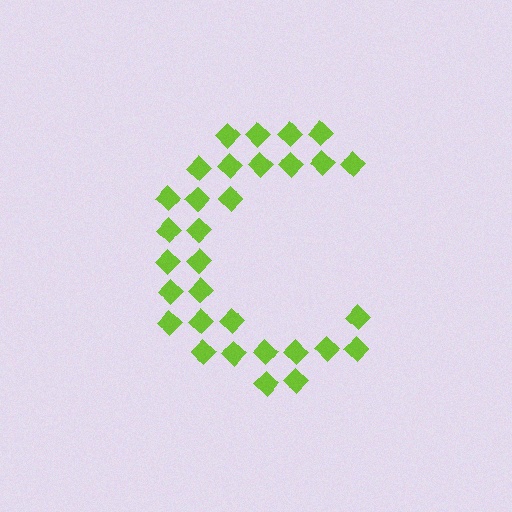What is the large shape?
The large shape is the letter C.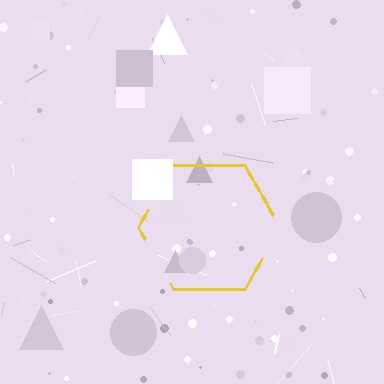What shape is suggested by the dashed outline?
The dashed outline suggests a hexagon.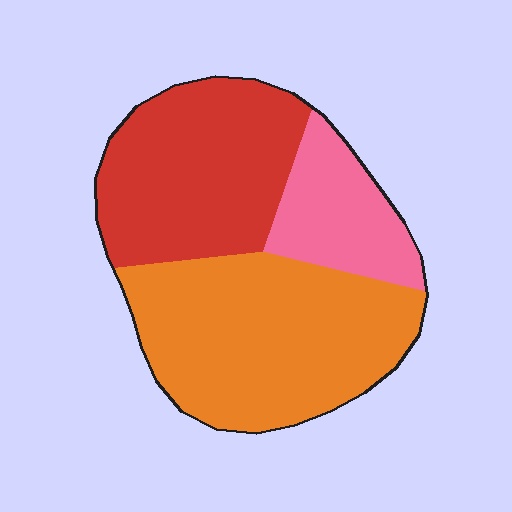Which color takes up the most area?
Orange, at roughly 45%.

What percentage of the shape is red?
Red takes up between a quarter and a half of the shape.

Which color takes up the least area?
Pink, at roughly 20%.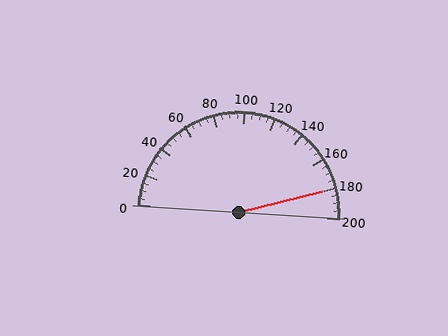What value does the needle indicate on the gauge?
The needle indicates approximately 180.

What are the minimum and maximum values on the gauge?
The gauge ranges from 0 to 200.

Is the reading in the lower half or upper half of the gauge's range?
The reading is in the upper half of the range (0 to 200).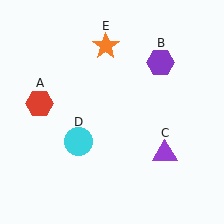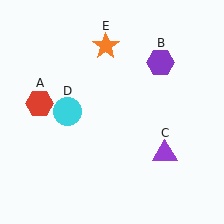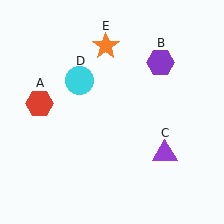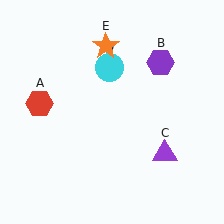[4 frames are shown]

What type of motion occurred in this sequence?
The cyan circle (object D) rotated clockwise around the center of the scene.